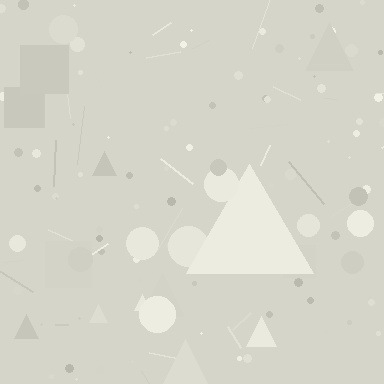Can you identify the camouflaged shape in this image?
The camouflaged shape is a triangle.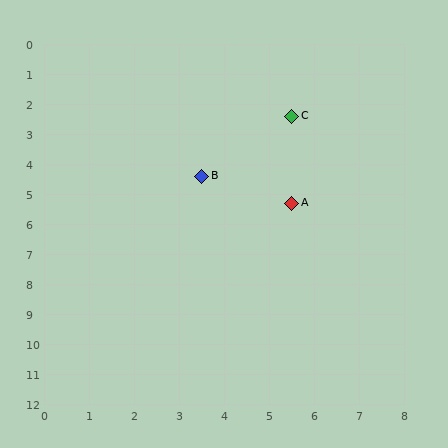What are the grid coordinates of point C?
Point C is at approximately (5.5, 2.4).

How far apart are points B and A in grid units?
Points B and A are about 2.2 grid units apart.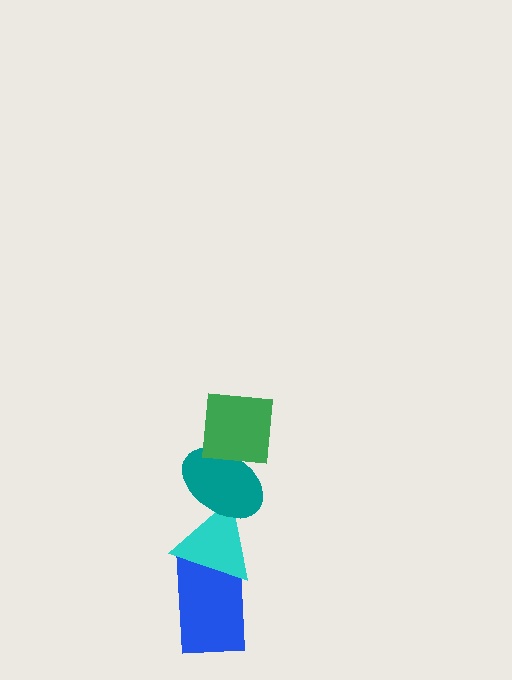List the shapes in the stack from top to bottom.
From top to bottom: the green square, the teal ellipse, the cyan triangle, the blue rectangle.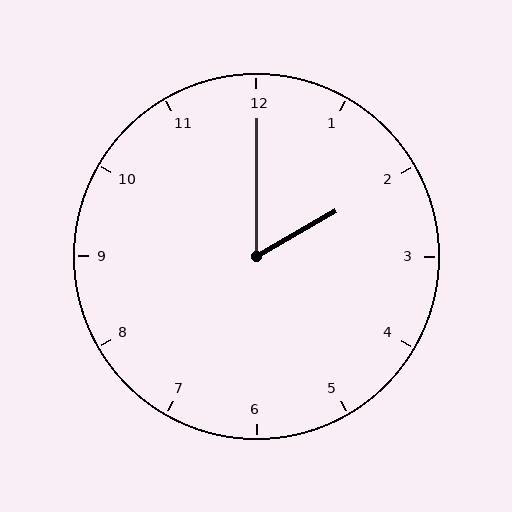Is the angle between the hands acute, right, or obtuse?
It is acute.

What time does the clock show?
2:00.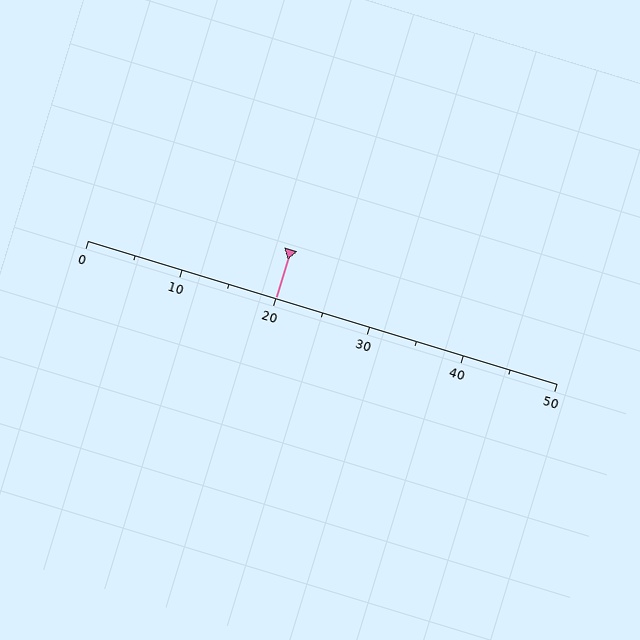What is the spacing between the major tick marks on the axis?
The major ticks are spaced 10 apart.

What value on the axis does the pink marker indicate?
The marker indicates approximately 20.